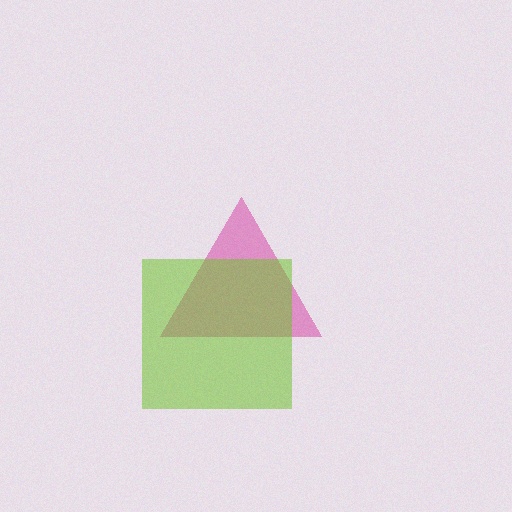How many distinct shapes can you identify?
There are 2 distinct shapes: a magenta triangle, a lime square.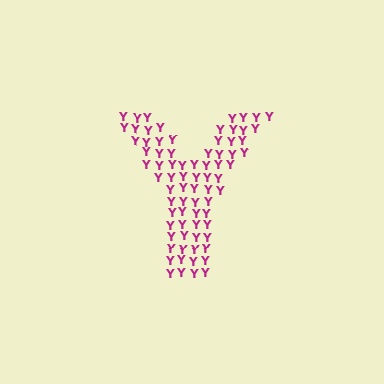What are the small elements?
The small elements are letter Y's.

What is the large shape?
The large shape is the letter Y.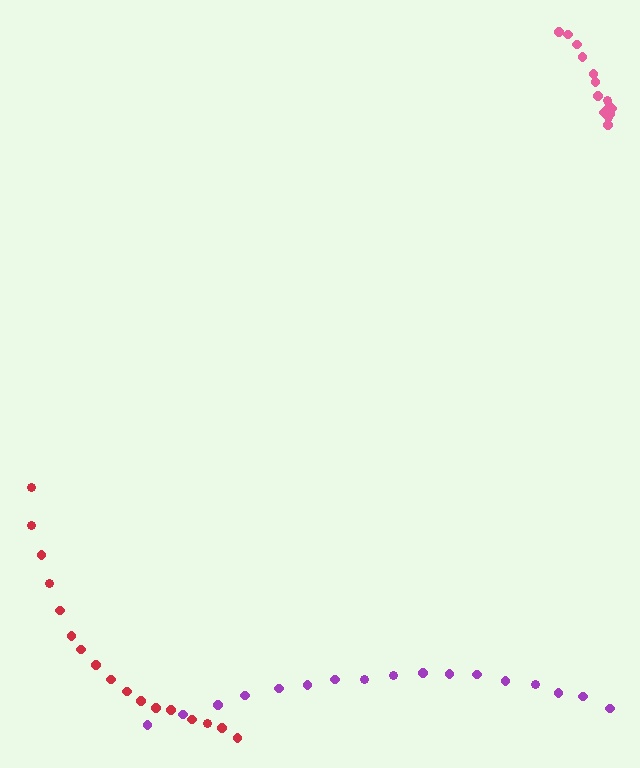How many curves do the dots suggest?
There are 3 distinct paths.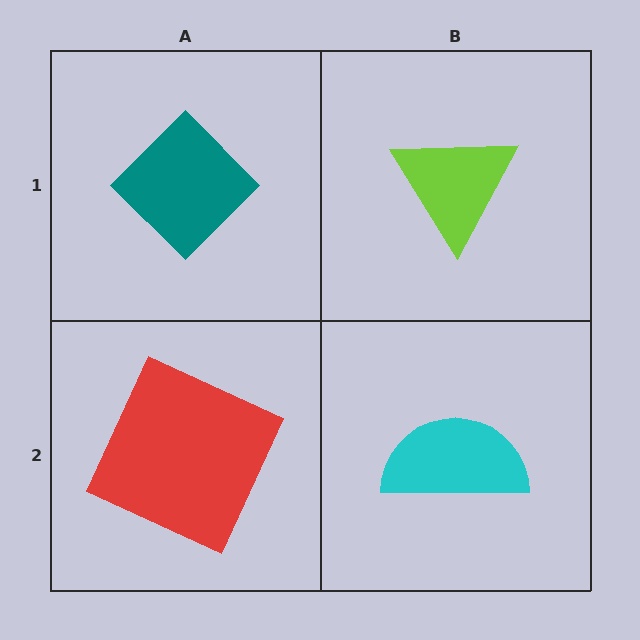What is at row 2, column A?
A red square.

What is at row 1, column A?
A teal diamond.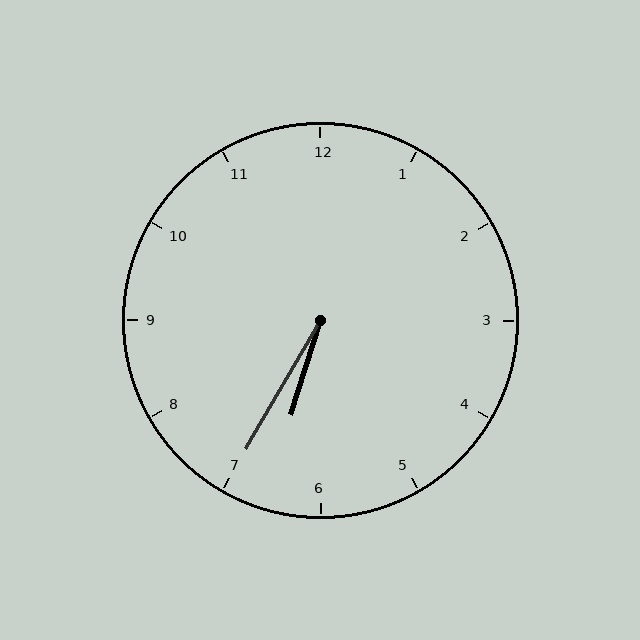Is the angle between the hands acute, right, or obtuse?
It is acute.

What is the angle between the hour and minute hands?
Approximately 12 degrees.